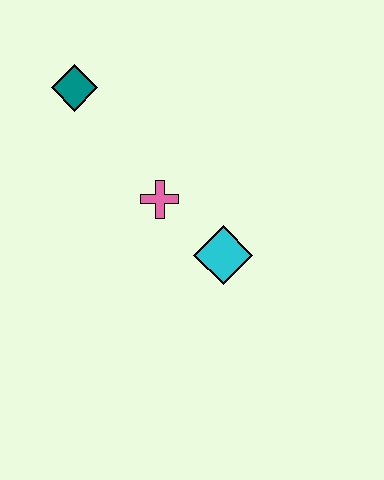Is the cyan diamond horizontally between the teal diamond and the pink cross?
No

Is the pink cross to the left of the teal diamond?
No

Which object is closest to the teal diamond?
The pink cross is closest to the teal diamond.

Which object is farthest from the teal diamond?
The cyan diamond is farthest from the teal diamond.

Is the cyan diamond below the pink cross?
Yes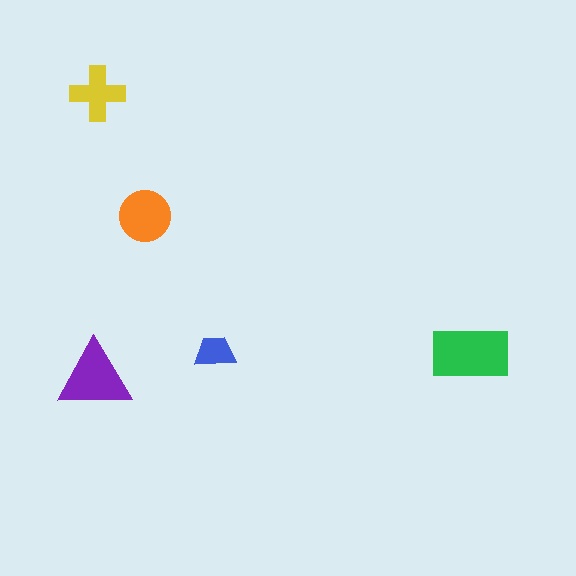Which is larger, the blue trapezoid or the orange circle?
The orange circle.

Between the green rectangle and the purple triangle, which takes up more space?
The green rectangle.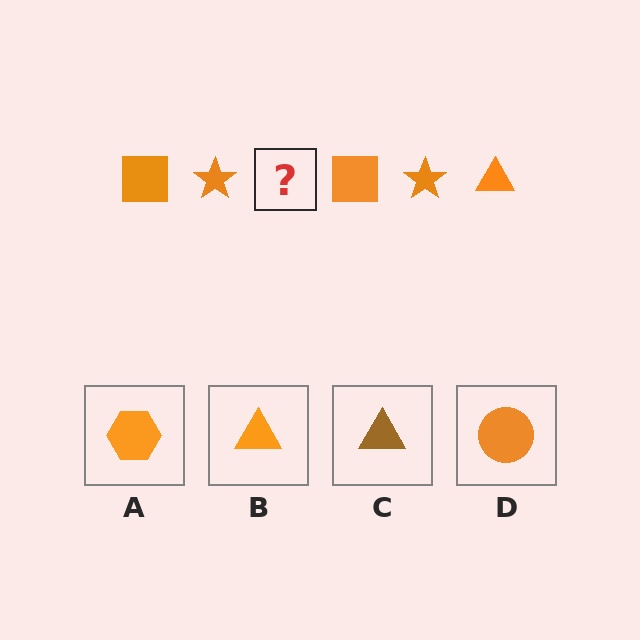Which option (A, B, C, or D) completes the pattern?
B.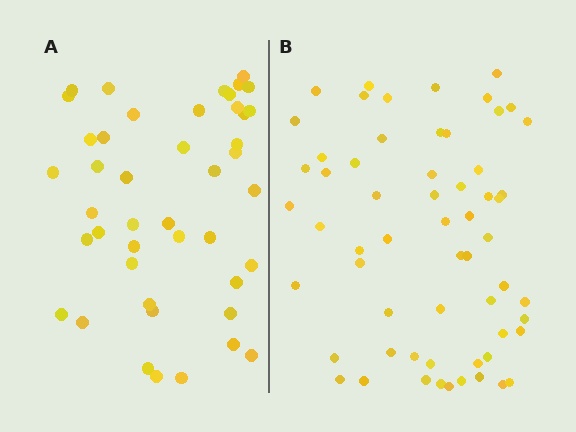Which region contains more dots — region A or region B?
Region B (the right region) has more dots.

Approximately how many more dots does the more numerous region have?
Region B has approximately 15 more dots than region A.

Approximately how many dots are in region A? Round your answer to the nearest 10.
About 40 dots. (The exact count is 44, which rounds to 40.)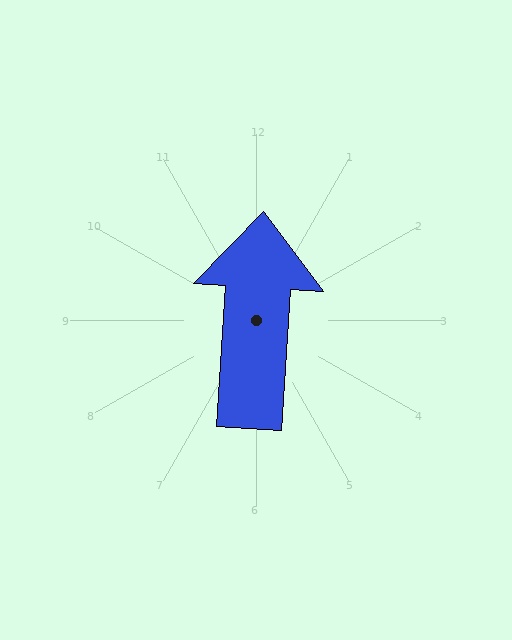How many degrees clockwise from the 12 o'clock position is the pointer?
Approximately 4 degrees.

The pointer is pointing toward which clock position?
Roughly 12 o'clock.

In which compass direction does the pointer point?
North.